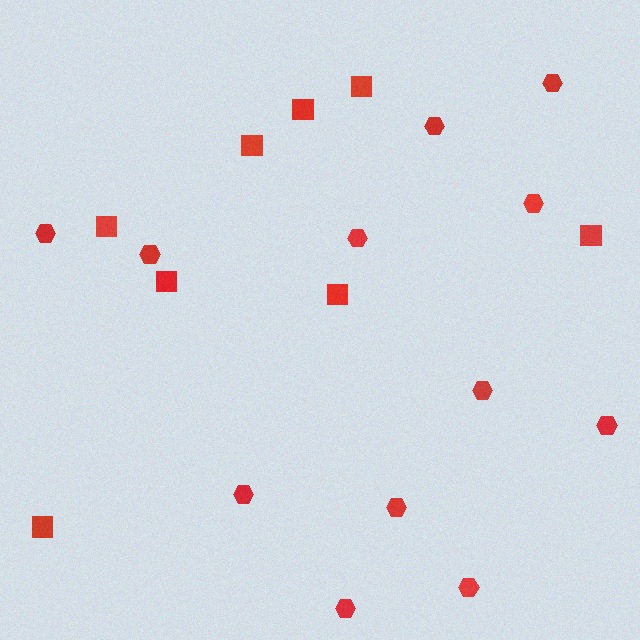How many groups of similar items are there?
There are 2 groups: one group of squares (8) and one group of hexagons (12).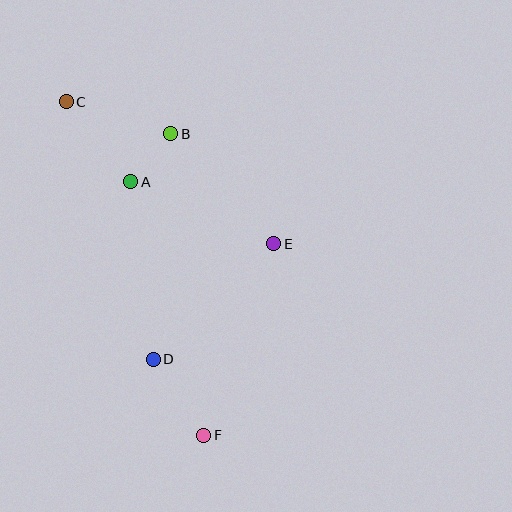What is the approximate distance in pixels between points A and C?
The distance between A and C is approximately 103 pixels.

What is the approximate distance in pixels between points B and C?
The distance between B and C is approximately 109 pixels.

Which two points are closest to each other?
Points A and B are closest to each other.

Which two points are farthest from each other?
Points C and F are farthest from each other.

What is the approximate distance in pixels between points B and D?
The distance between B and D is approximately 226 pixels.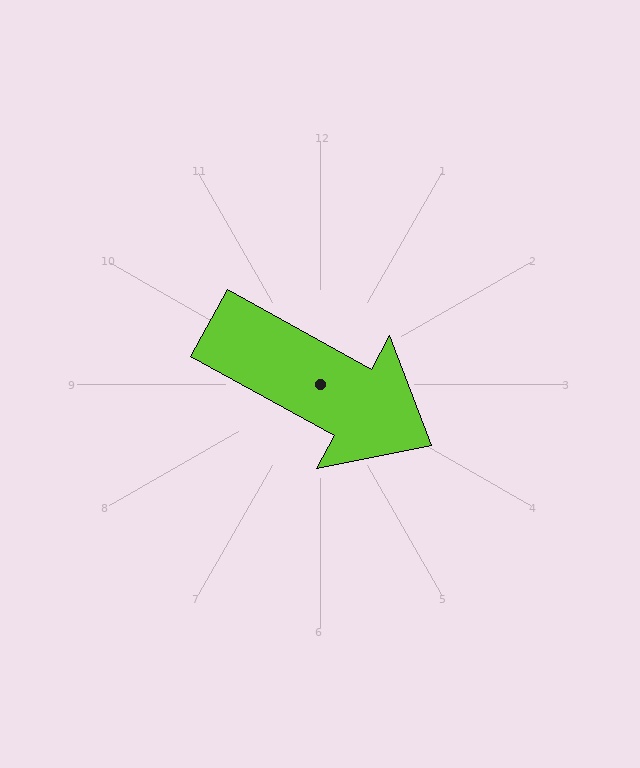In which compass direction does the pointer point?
Southeast.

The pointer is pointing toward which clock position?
Roughly 4 o'clock.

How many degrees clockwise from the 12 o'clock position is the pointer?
Approximately 119 degrees.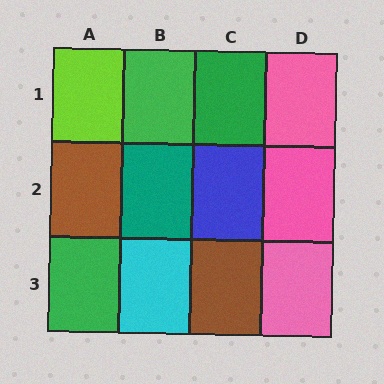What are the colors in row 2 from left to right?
Brown, teal, blue, pink.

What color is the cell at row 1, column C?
Green.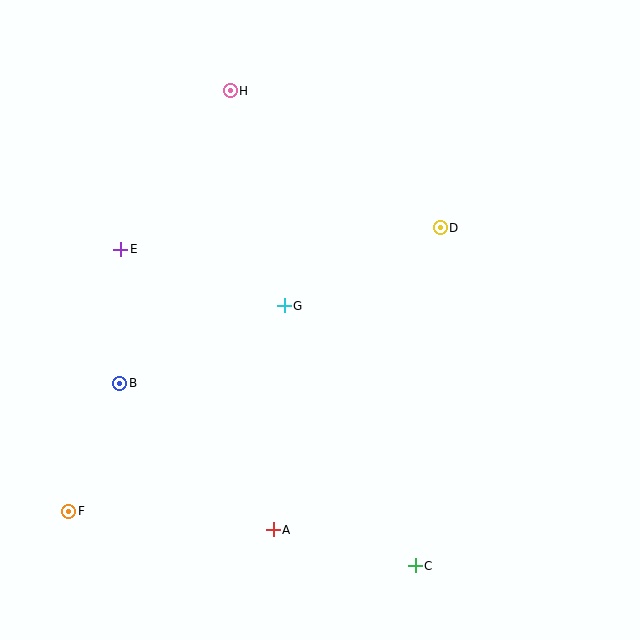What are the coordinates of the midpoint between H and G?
The midpoint between H and G is at (257, 198).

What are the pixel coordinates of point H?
Point H is at (230, 91).